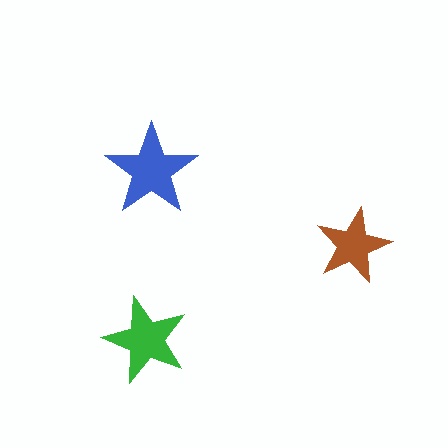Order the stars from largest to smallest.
the blue one, the green one, the brown one.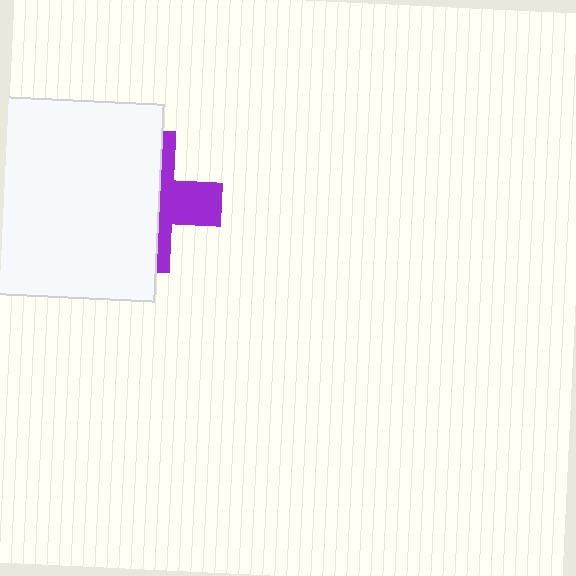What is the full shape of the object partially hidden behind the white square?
The partially hidden object is a purple cross.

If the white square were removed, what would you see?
You would see the complete purple cross.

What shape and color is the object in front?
The object in front is a white square.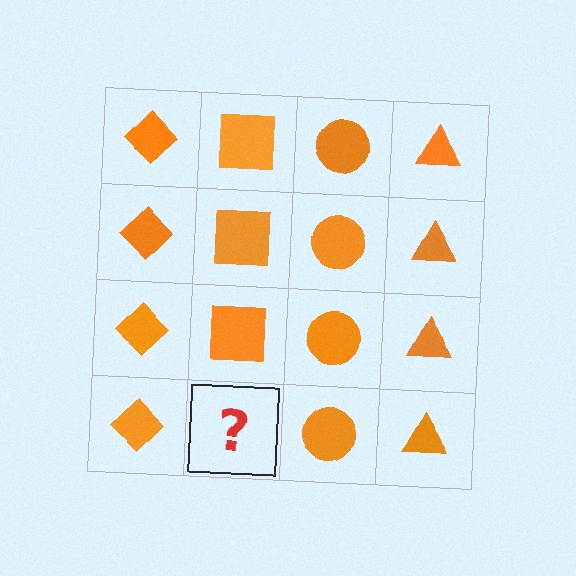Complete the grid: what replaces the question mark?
The question mark should be replaced with an orange square.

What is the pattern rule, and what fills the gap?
The rule is that each column has a consistent shape. The gap should be filled with an orange square.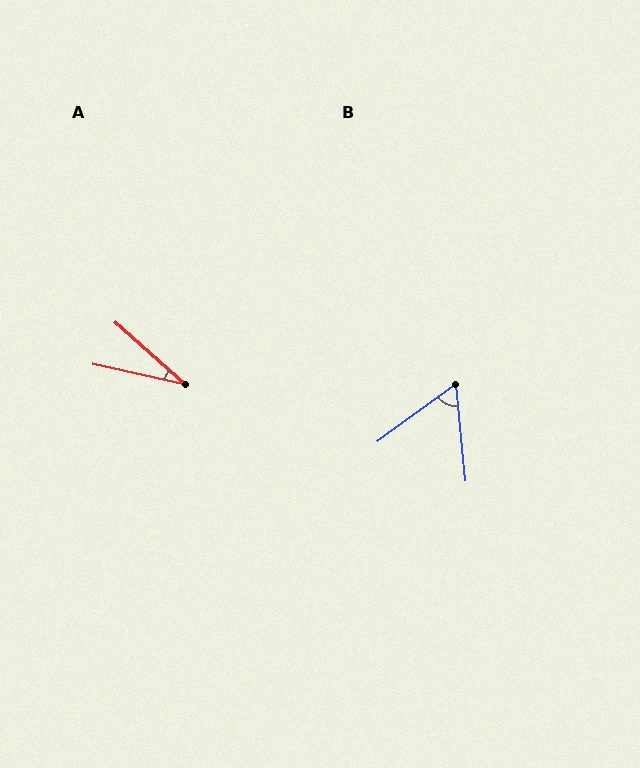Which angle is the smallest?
A, at approximately 29 degrees.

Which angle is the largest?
B, at approximately 60 degrees.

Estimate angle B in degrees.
Approximately 60 degrees.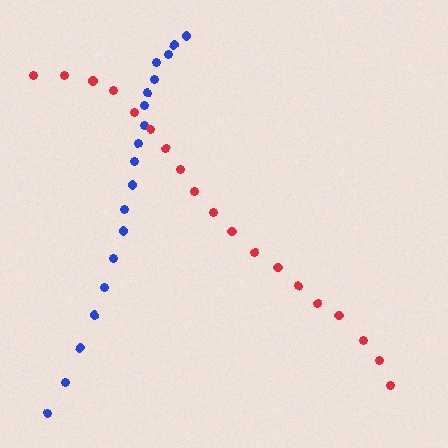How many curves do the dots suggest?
There are 2 distinct paths.